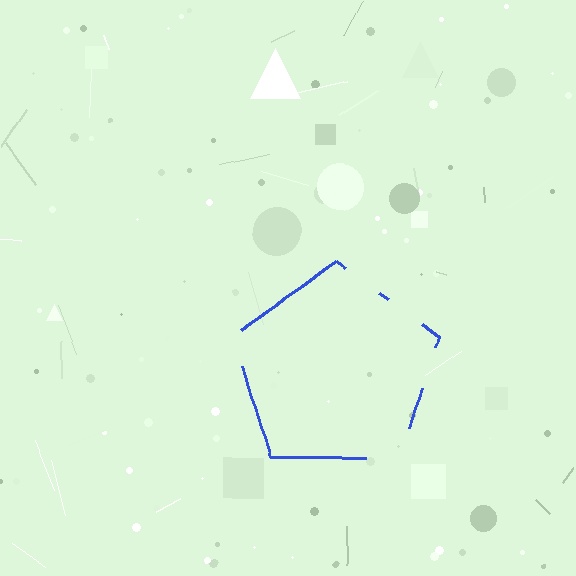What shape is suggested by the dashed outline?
The dashed outline suggests a pentagon.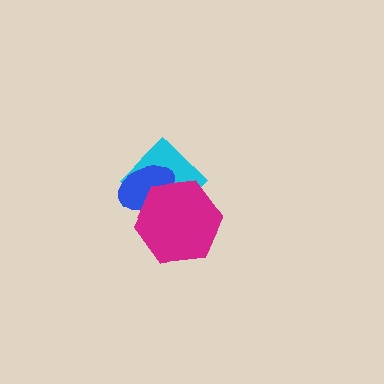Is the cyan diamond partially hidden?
Yes, it is partially covered by another shape.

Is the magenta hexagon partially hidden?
No, no other shape covers it.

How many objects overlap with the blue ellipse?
2 objects overlap with the blue ellipse.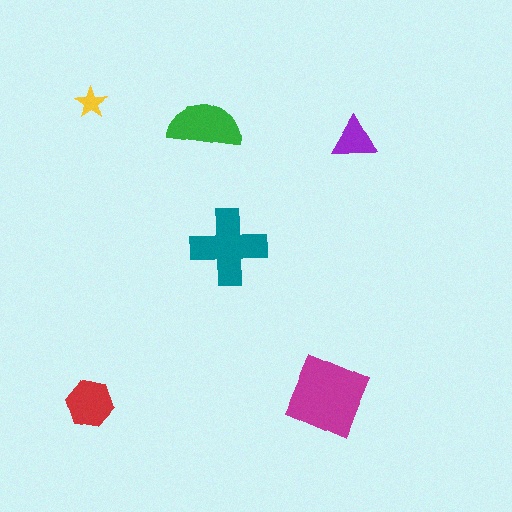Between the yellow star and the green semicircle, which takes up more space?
The green semicircle.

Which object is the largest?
The magenta diamond.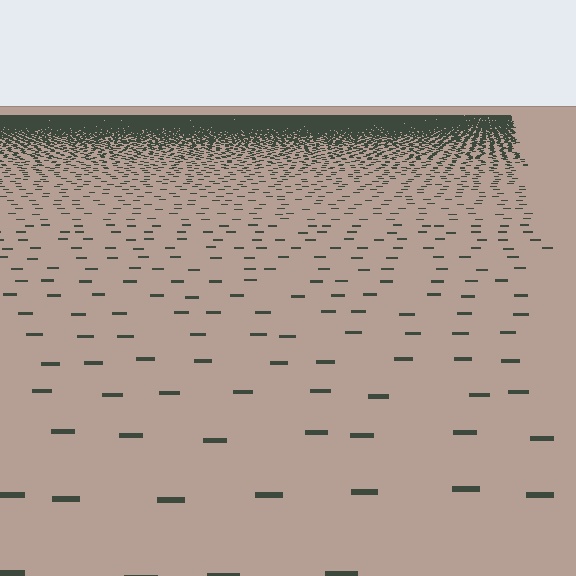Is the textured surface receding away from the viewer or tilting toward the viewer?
The surface is receding away from the viewer. Texture elements get smaller and denser toward the top.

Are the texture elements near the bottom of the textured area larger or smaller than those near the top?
Larger. Near the bottom, elements are closer to the viewer and appear at a bigger on-screen size.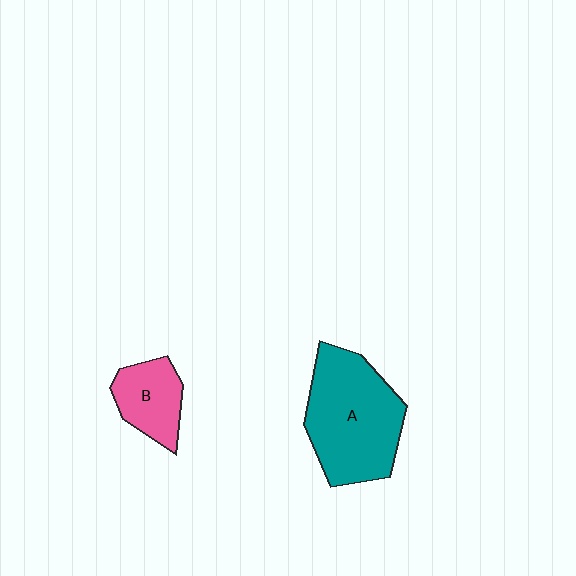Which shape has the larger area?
Shape A (teal).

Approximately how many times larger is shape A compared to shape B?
Approximately 2.2 times.